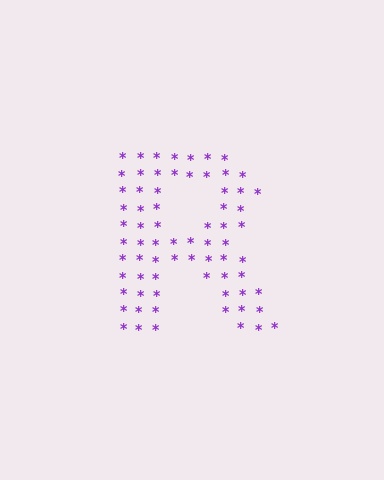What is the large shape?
The large shape is the letter R.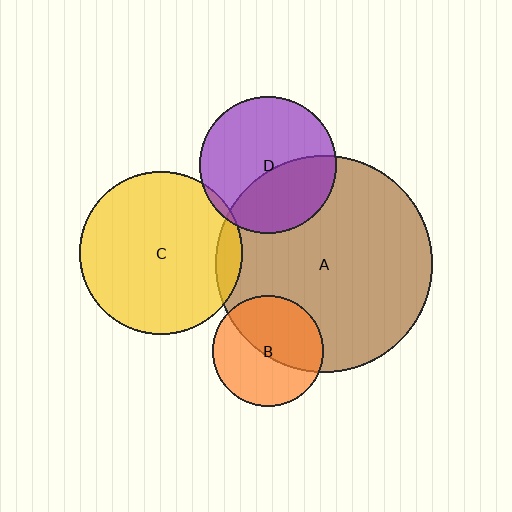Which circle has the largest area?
Circle A (brown).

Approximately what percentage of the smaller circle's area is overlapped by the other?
Approximately 50%.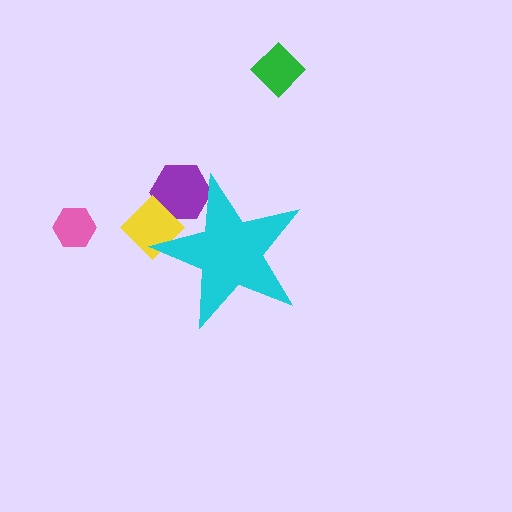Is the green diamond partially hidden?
No, the green diamond is fully visible.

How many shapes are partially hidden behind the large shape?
2 shapes are partially hidden.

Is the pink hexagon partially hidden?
No, the pink hexagon is fully visible.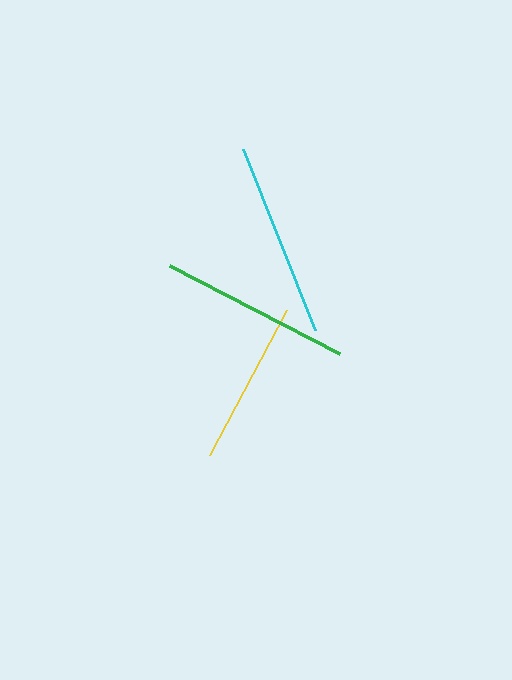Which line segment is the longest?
The cyan line is the longest at approximately 195 pixels.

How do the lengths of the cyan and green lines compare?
The cyan and green lines are approximately the same length.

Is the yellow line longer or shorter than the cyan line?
The cyan line is longer than the yellow line.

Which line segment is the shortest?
The yellow line is the shortest at approximately 164 pixels.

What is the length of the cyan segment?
The cyan segment is approximately 195 pixels long.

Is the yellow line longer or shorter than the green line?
The green line is longer than the yellow line.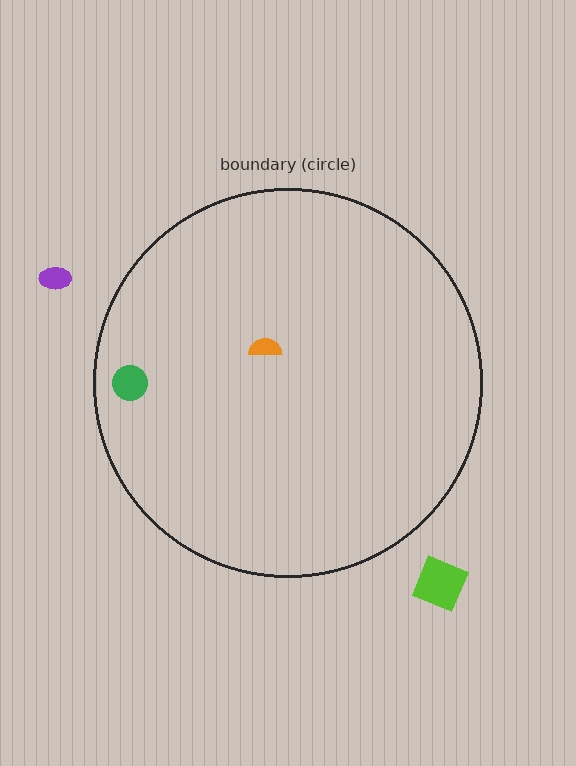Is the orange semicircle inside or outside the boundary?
Inside.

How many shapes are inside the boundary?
2 inside, 2 outside.